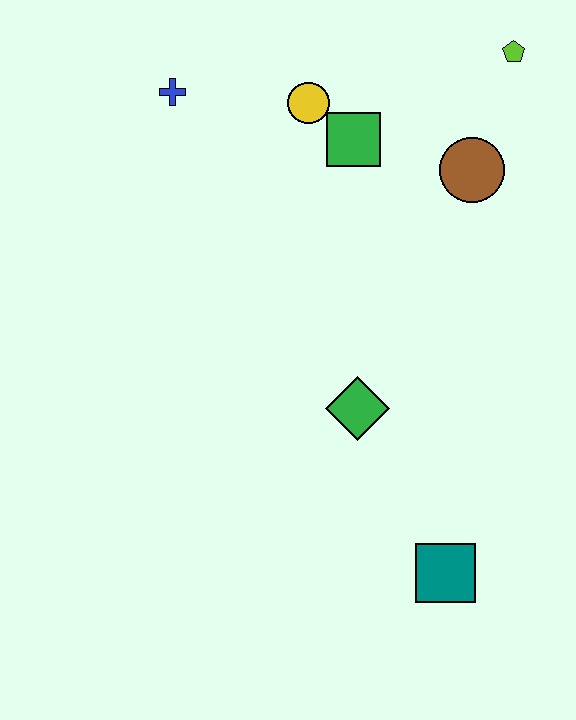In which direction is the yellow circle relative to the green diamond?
The yellow circle is above the green diamond.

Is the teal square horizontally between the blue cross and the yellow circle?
No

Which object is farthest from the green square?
The teal square is farthest from the green square.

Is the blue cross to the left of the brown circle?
Yes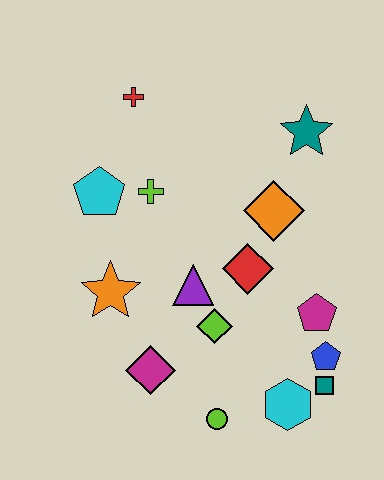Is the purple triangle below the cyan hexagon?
No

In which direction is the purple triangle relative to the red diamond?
The purple triangle is to the left of the red diamond.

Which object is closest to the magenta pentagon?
The blue pentagon is closest to the magenta pentagon.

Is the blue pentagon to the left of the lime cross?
No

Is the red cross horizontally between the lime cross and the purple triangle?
No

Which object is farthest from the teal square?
The red cross is farthest from the teal square.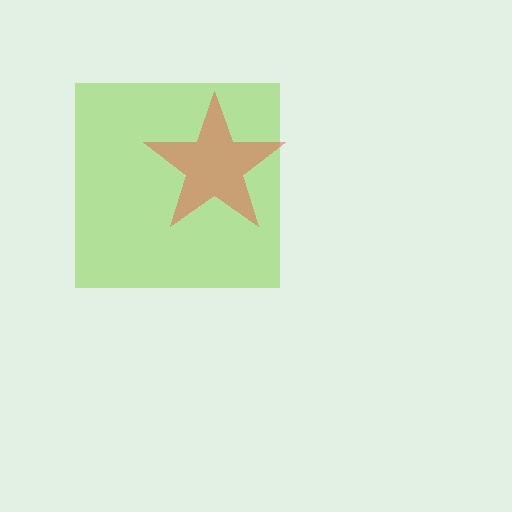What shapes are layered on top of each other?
The layered shapes are: a lime square, a red star.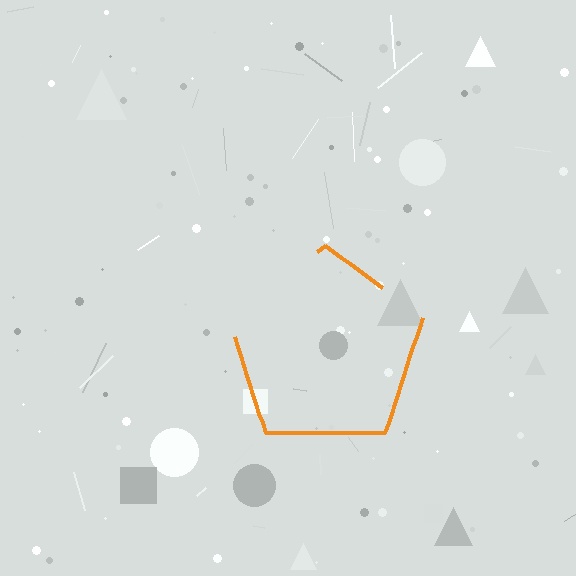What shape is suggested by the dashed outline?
The dashed outline suggests a pentagon.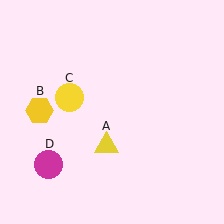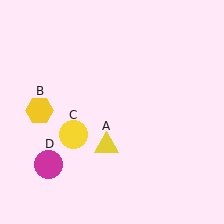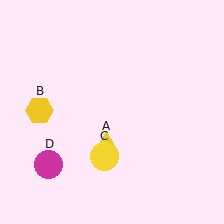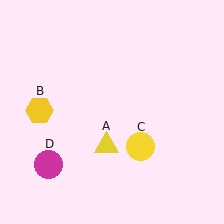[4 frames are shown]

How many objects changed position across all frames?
1 object changed position: yellow circle (object C).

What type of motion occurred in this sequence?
The yellow circle (object C) rotated counterclockwise around the center of the scene.